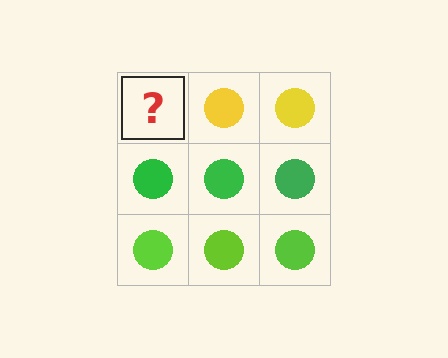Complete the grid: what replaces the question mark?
The question mark should be replaced with a yellow circle.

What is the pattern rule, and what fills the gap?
The rule is that each row has a consistent color. The gap should be filled with a yellow circle.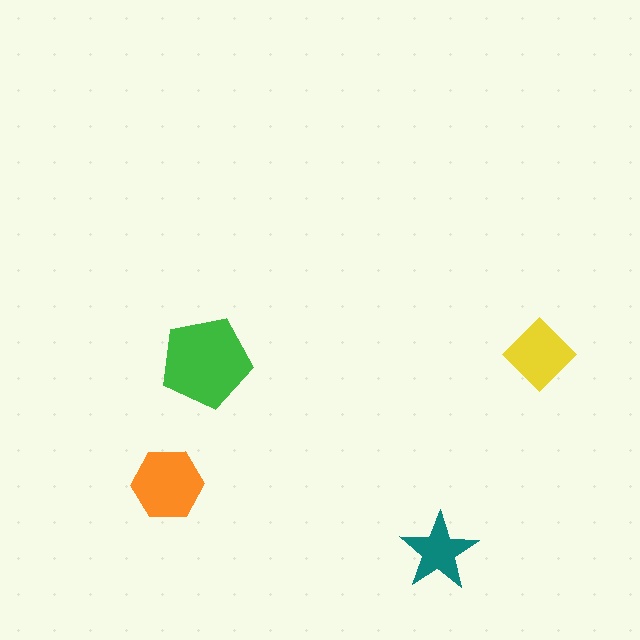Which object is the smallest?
The teal star.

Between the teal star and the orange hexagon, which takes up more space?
The orange hexagon.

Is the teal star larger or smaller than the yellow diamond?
Smaller.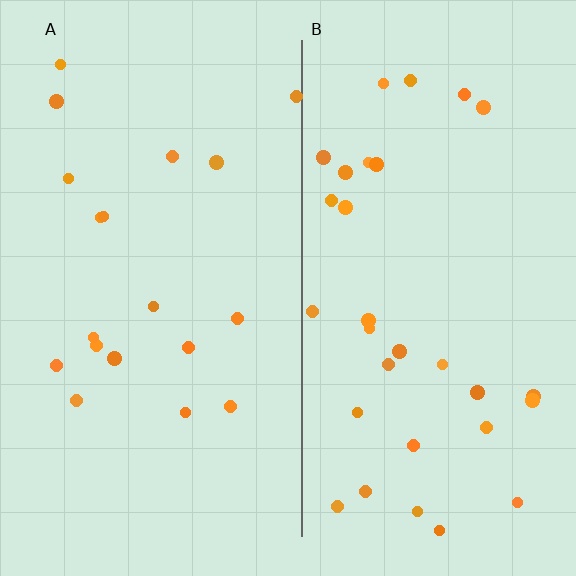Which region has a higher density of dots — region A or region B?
B (the right).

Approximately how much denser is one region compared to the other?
Approximately 1.7× — region B over region A.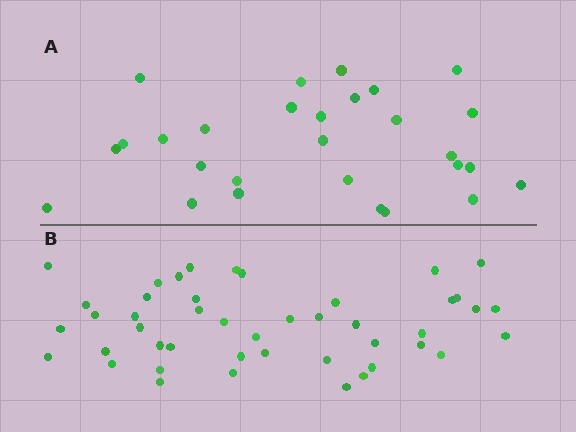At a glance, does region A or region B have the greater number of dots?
Region B (the bottom region) has more dots.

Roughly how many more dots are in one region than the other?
Region B has approximately 15 more dots than region A.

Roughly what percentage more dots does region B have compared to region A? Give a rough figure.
About 60% more.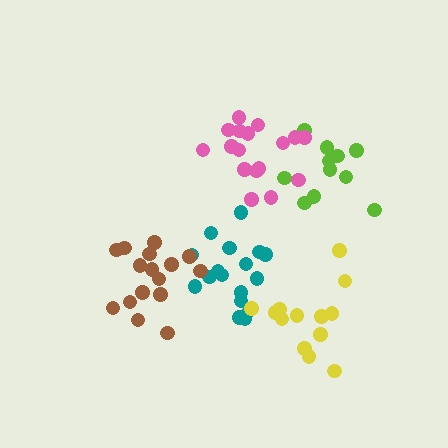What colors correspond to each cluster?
The clusters are colored: teal, brown, lime, pink, yellow.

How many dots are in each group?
Group 1: 17 dots, Group 2: 16 dots, Group 3: 11 dots, Group 4: 17 dots, Group 5: 13 dots (74 total).